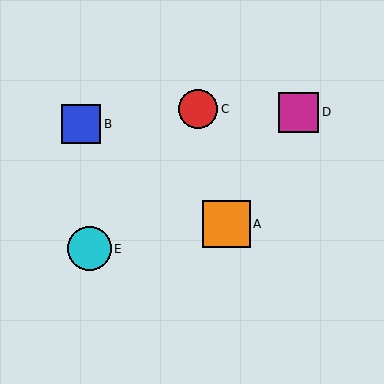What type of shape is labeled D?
Shape D is a magenta square.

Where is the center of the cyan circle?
The center of the cyan circle is at (90, 249).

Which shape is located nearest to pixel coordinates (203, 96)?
The red circle (labeled C) at (198, 109) is nearest to that location.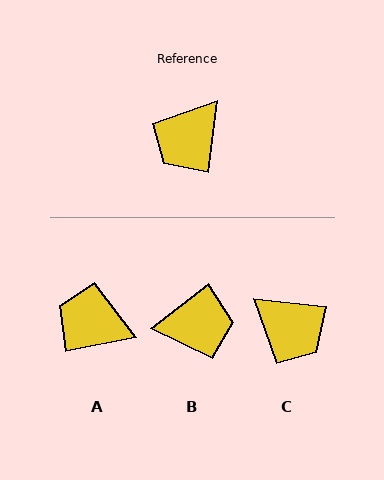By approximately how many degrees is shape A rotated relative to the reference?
Approximately 72 degrees clockwise.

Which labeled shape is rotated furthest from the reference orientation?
B, about 135 degrees away.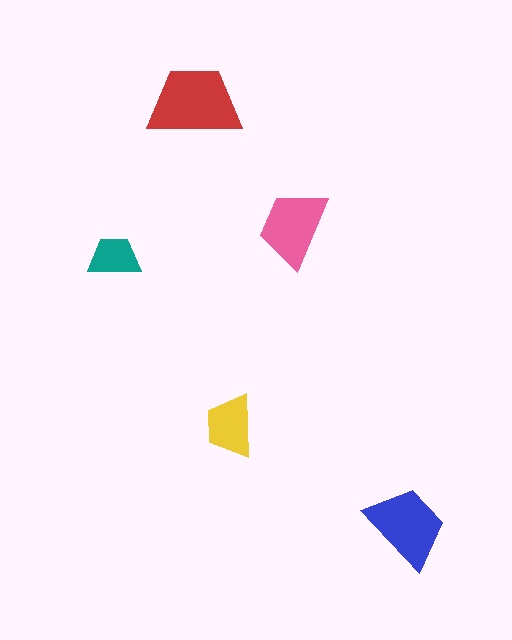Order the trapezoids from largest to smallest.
the red one, the blue one, the pink one, the yellow one, the teal one.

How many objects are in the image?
There are 5 objects in the image.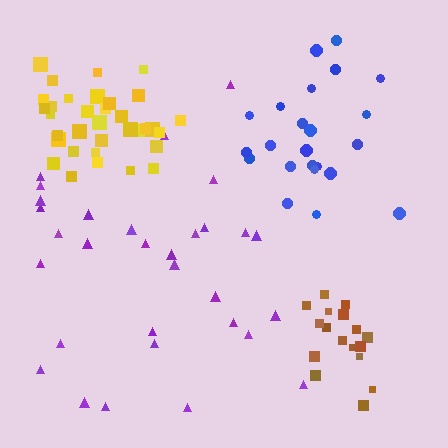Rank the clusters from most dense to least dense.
yellow, brown, blue, purple.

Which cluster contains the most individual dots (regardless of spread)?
Yellow (34).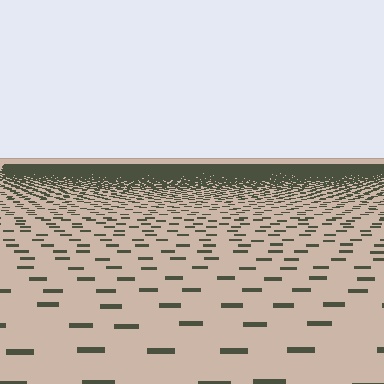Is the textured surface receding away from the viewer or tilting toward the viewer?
The surface is receding away from the viewer. Texture elements get smaller and denser toward the top.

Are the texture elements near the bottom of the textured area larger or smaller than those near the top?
Larger. Near the bottom, elements are closer to the viewer and appear at a bigger on-screen size.